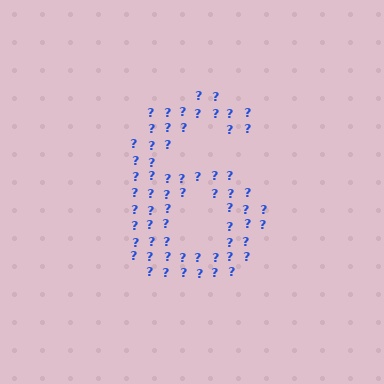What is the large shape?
The large shape is the digit 6.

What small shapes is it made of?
It is made of small question marks.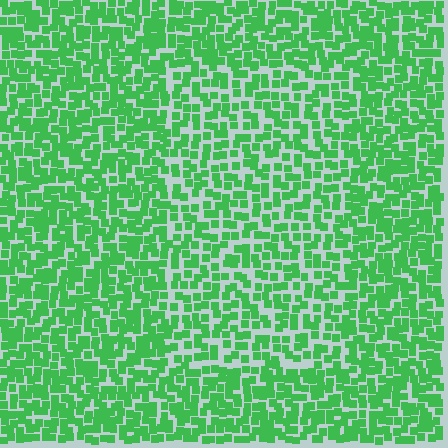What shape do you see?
I see a rectangle.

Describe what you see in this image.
The image contains small green elements arranged at two different densities. A rectangle-shaped region is visible where the elements are less densely packed than the surrounding area.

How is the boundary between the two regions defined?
The boundary is defined by a change in element density (approximately 1.4x ratio). All elements are the same color, size, and shape.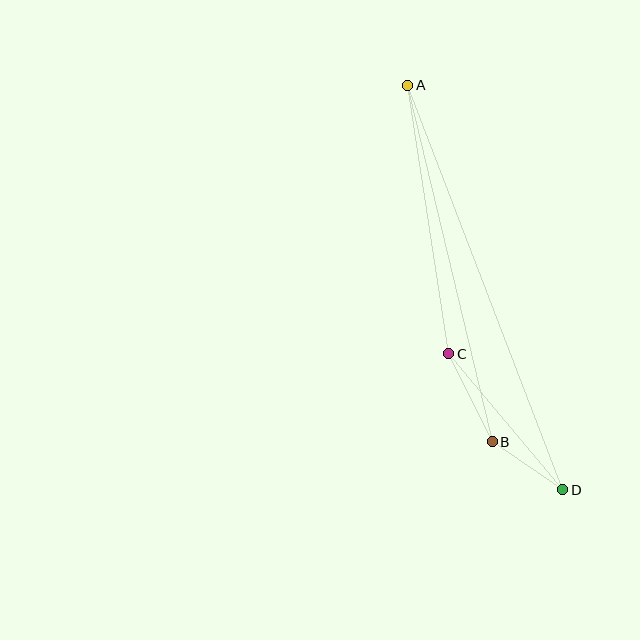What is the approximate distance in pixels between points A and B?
The distance between A and B is approximately 366 pixels.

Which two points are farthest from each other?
Points A and D are farthest from each other.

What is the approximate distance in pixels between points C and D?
The distance between C and D is approximately 178 pixels.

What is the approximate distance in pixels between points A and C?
The distance between A and C is approximately 271 pixels.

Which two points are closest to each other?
Points B and D are closest to each other.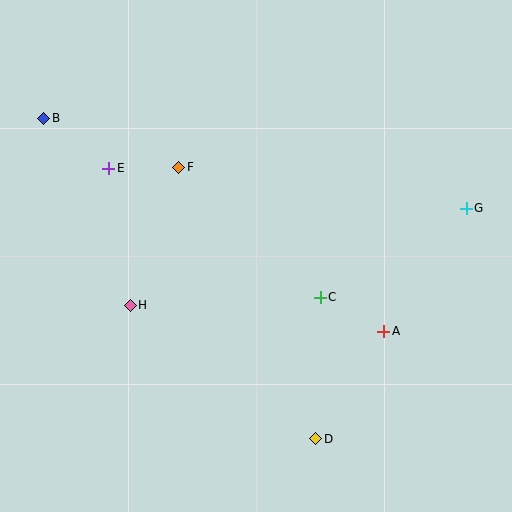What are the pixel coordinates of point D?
Point D is at (316, 439).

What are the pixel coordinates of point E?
Point E is at (109, 168).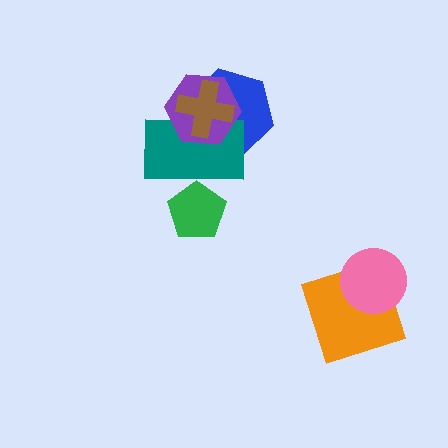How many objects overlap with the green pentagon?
1 object overlaps with the green pentagon.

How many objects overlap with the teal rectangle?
4 objects overlap with the teal rectangle.